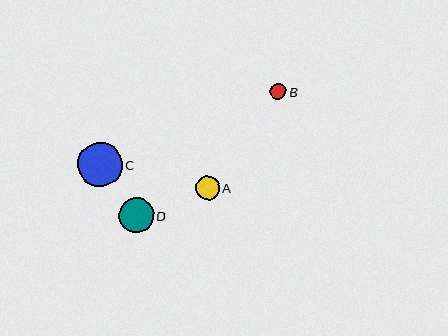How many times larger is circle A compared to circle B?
Circle A is approximately 1.5 times the size of circle B.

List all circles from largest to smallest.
From largest to smallest: C, D, A, B.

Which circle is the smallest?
Circle B is the smallest with a size of approximately 16 pixels.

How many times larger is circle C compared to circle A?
Circle C is approximately 1.9 times the size of circle A.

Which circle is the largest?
Circle C is the largest with a size of approximately 45 pixels.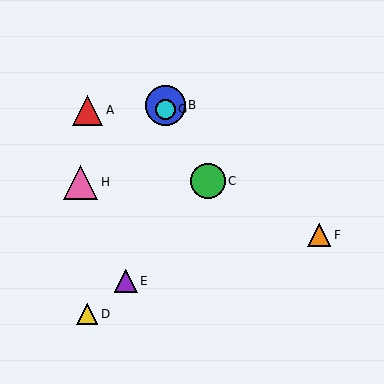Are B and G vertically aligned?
Yes, both are at x≈165.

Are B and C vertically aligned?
No, B is at x≈165 and C is at x≈208.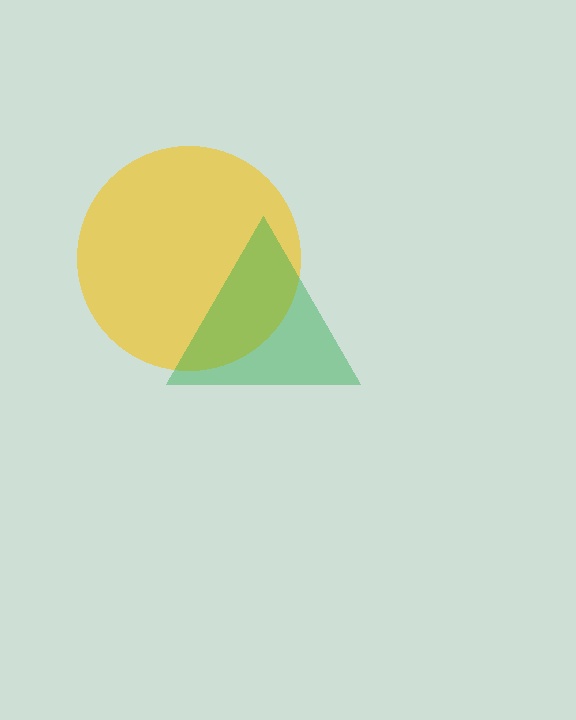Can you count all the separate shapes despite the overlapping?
Yes, there are 2 separate shapes.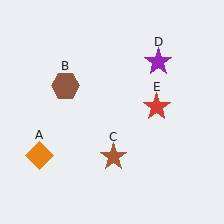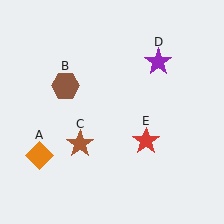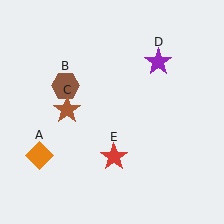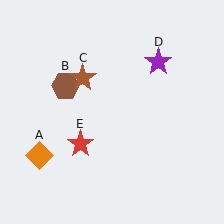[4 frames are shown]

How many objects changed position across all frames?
2 objects changed position: brown star (object C), red star (object E).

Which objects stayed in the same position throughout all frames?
Orange diamond (object A) and brown hexagon (object B) and purple star (object D) remained stationary.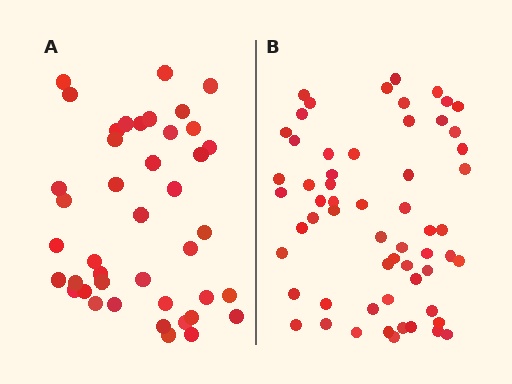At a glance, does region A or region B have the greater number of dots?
Region B (the right region) has more dots.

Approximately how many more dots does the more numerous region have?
Region B has approximately 15 more dots than region A.